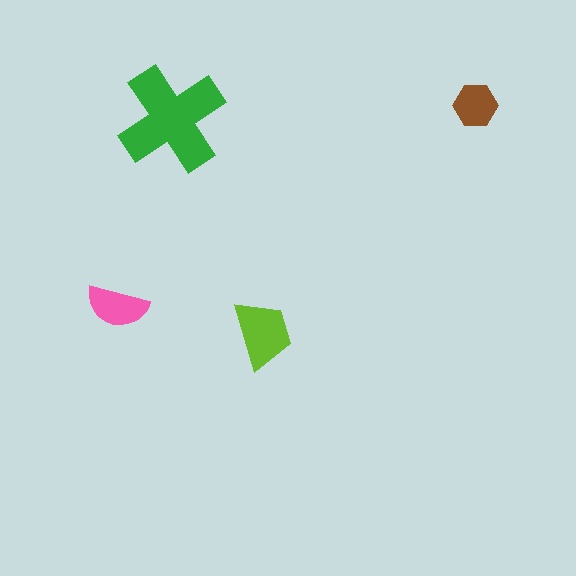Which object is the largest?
The green cross.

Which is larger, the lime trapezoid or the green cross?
The green cross.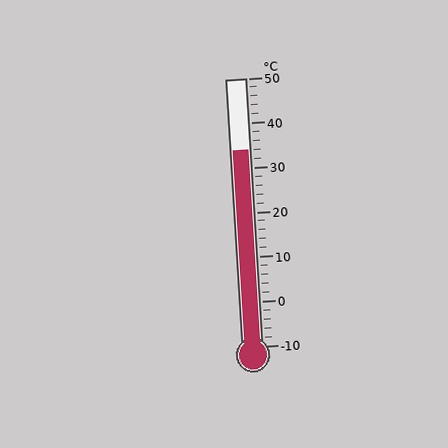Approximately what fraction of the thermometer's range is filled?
The thermometer is filled to approximately 75% of its range.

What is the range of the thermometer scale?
The thermometer scale ranges from -10°C to 50°C.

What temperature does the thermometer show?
The thermometer shows approximately 34°C.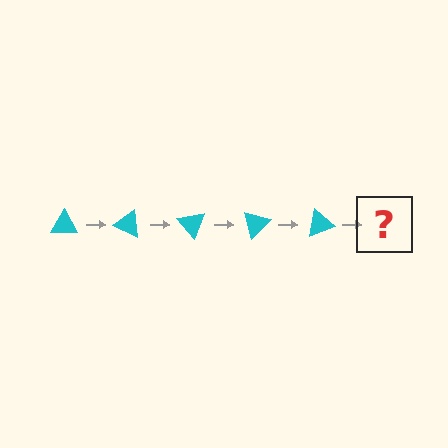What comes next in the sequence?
The next element should be a cyan triangle rotated 125 degrees.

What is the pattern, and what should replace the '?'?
The pattern is that the triangle rotates 25 degrees each step. The '?' should be a cyan triangle rotated 125 degrees.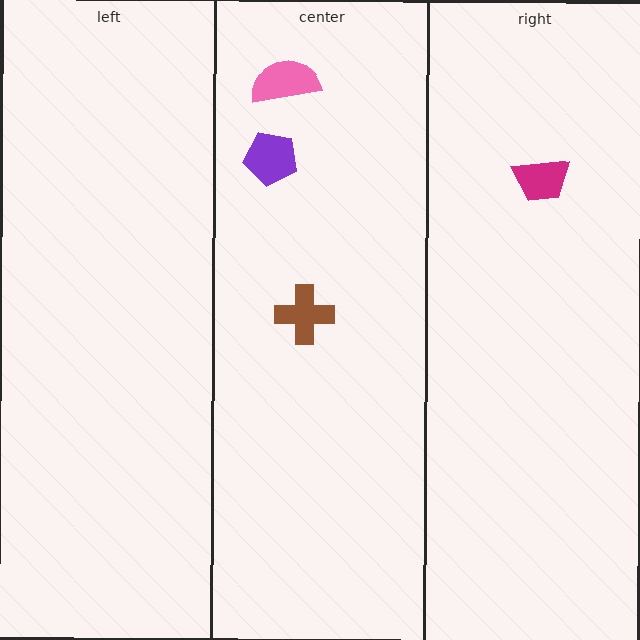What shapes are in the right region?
The magenta trapezoid.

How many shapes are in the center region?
3.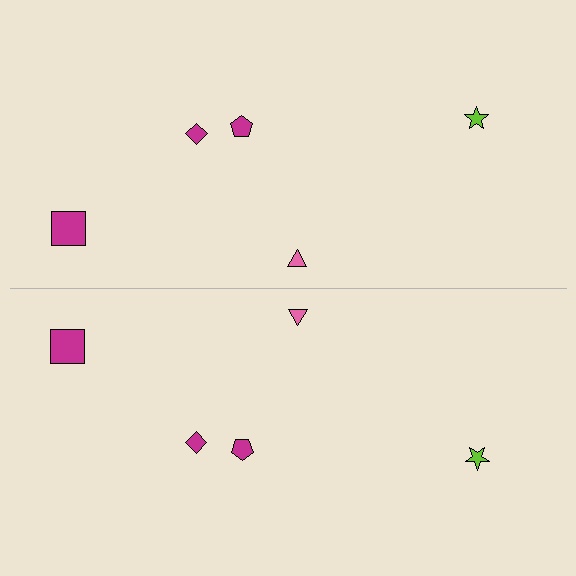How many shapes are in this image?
There are 10 shapes in this image.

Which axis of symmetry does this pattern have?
The pattern has a horizontal axis of symmetry running through the center of the image.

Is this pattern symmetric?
Yes, this pattern has bilateral (reflection) symmetry.